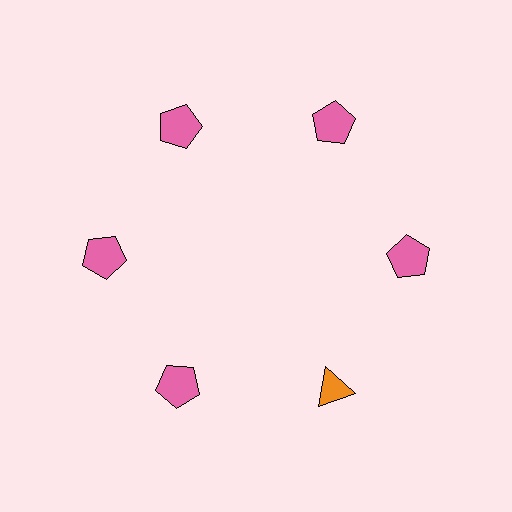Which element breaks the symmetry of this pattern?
The orange triangle at roughly the 5 o'clock position breaks the symmetry. All other shapes are pink pentagons.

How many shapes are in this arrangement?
There are 6 shapes arranged in a ring pattern.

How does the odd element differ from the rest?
It differs in both color (orange instead of pink) and shape (triangle instead of pentagon).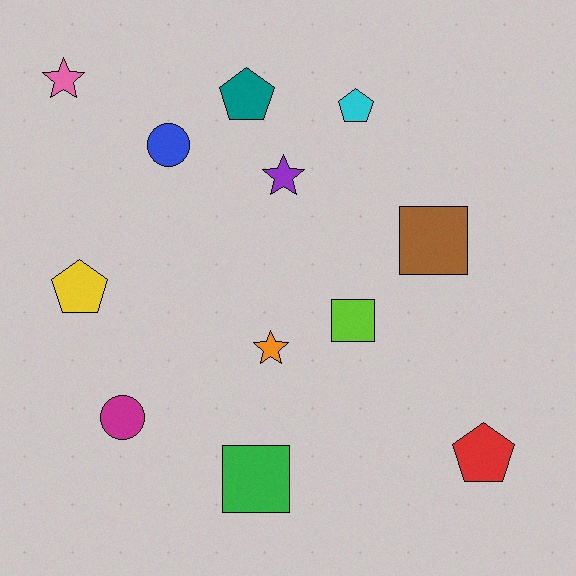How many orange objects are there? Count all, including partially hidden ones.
There is 1 orange object.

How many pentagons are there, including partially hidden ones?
There are 4 pentagons.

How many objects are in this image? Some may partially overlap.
There are 12 objects.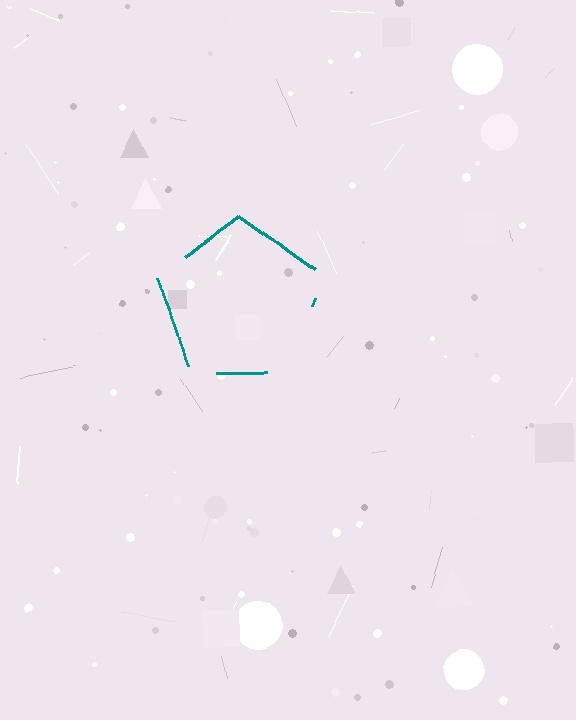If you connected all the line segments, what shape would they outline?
They would outline a pentagon.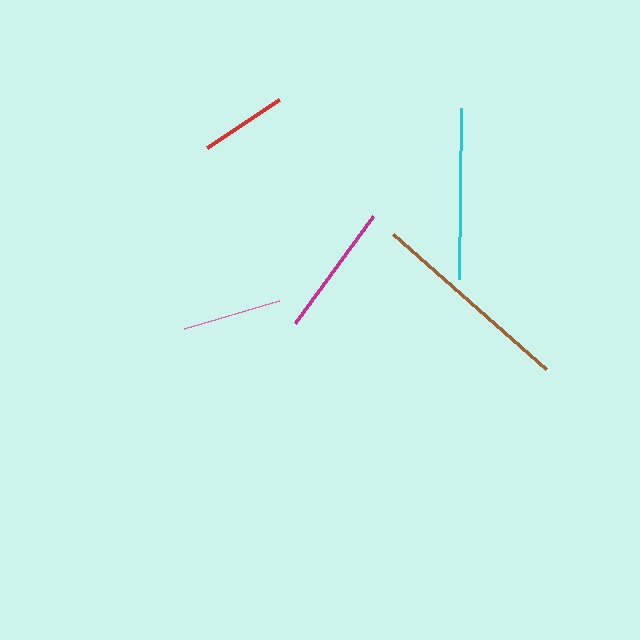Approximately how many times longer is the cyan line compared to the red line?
The cyan line is approximately 2.0 times the length of the red line.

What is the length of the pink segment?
The pink segment is approximately 99 pixels long.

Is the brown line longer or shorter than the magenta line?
The brown line is longer than the magenta line.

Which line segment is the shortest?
The red line is the shortest at approximately 87 pixels.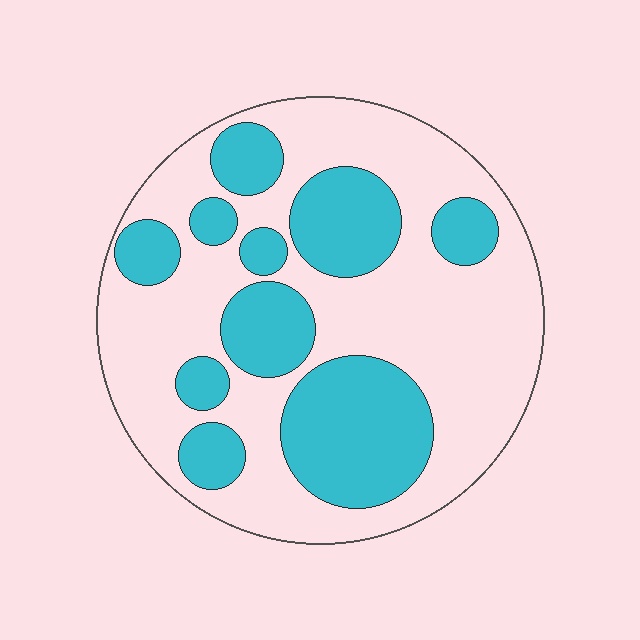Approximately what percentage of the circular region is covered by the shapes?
Approximately 35%.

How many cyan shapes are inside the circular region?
10.